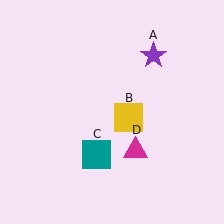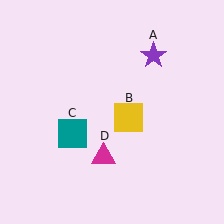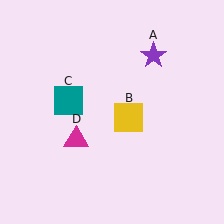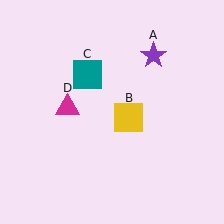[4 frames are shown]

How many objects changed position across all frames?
2 objects changed position: teal square (object C), magenta triangle (object D).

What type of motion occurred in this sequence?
The teal square (object C), magenta triangle (object D) rotated clockwise around the center of the scene.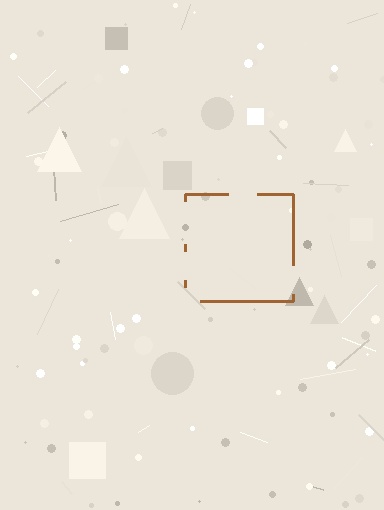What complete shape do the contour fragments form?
The contour fragments form a square.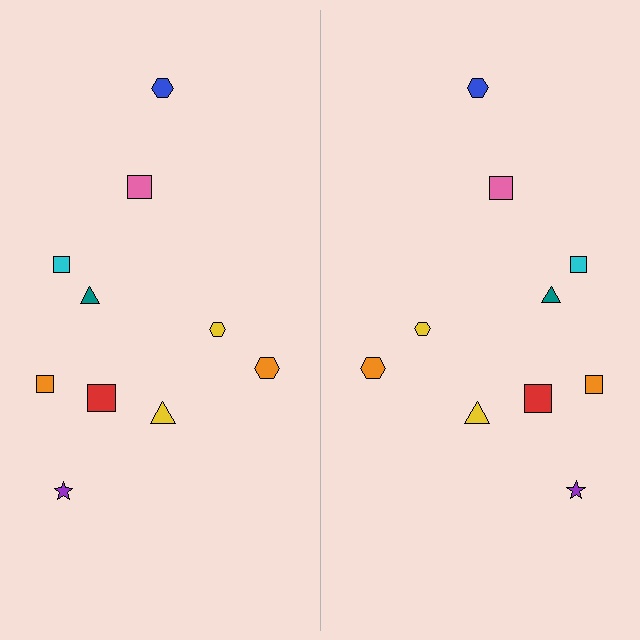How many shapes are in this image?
There are 20 shapes in this image.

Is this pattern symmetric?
Yes, this pattern has bilateral (reflection) symmetry.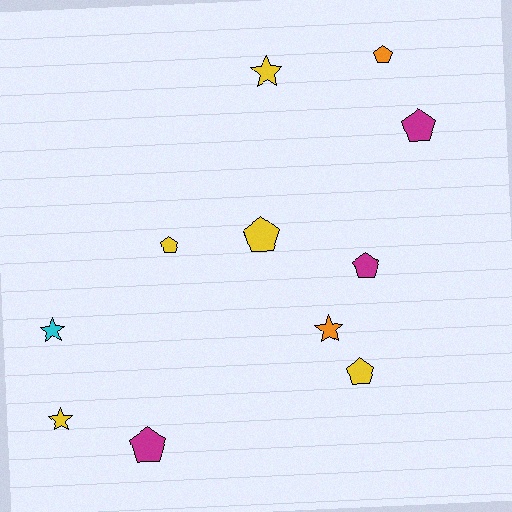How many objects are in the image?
There are 11 objects.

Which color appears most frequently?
Yellow, with 5 objects.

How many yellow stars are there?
There are 2 yellow stars.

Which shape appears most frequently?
Pentagon, with 7 objects.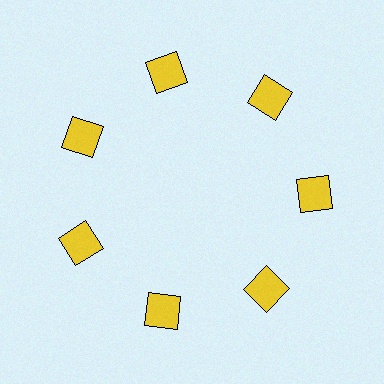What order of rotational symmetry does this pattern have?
This pattern has 7-fold rotational symmetry.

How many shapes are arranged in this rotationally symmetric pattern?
There are 7 shapes, arranged in 7 groups of 1.